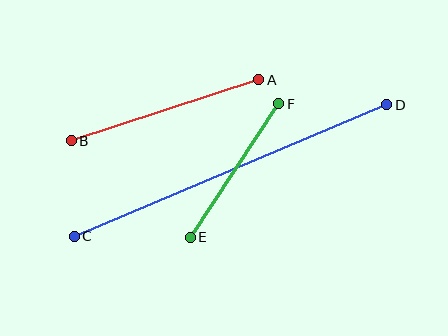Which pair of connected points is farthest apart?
Points C and D are farthest apart.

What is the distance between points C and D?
The distance is approximately 339 pixels.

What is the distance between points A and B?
The distance is approximately 197 pixels.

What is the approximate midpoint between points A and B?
The midpoint is at approximately (165, 110) pixels.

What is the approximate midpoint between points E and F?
The midpoint is at approximately (234, 171) pixels.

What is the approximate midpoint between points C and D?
The midpoint is at approximately (230, 170) pixels.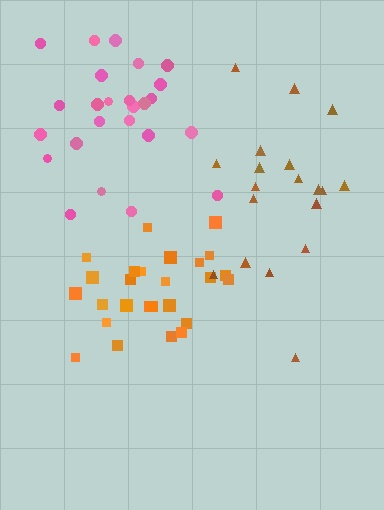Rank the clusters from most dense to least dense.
orange, pink, brown.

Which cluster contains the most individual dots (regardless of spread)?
Orange (26).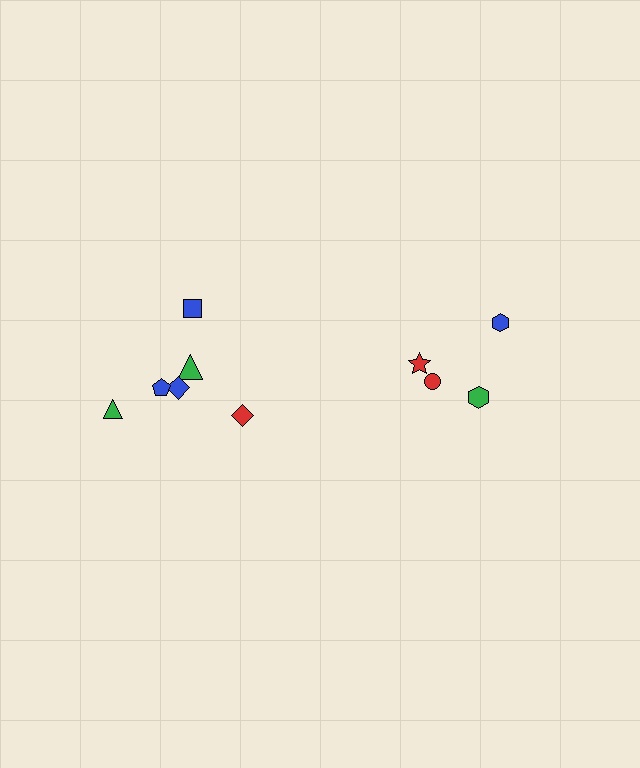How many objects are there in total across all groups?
There are 10 objects.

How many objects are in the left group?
There are 6 objects.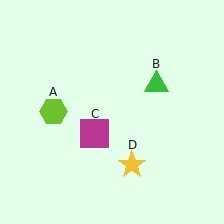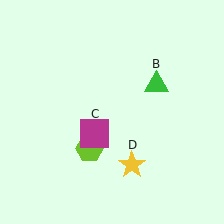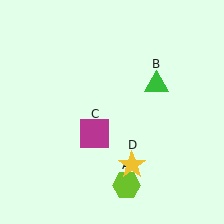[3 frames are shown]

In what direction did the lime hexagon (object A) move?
The lime hexagon (object A) moved down and to the right.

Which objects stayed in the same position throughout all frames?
Green triangle (object B) and magenta square (object C) and yellow star (object D) remained stationary.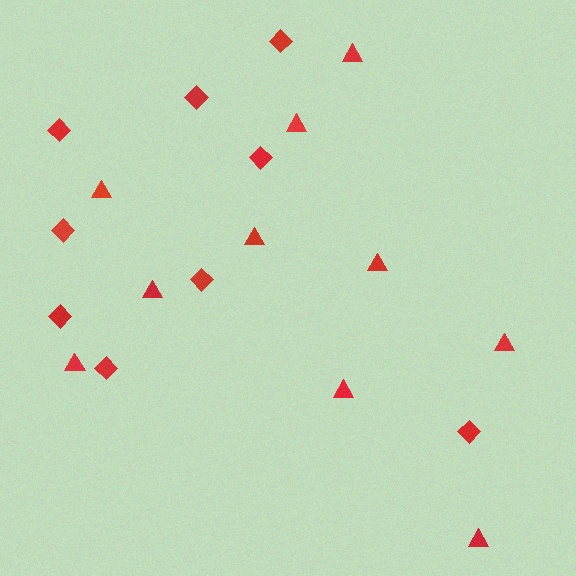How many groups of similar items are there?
There are 2 groups: one group of triangles (10) and one group of diamonds (9).